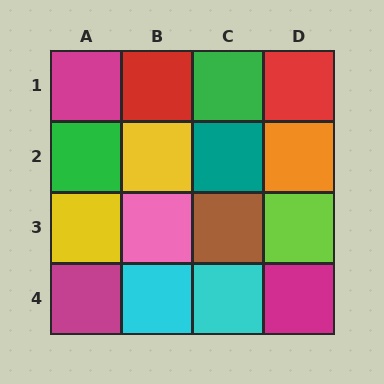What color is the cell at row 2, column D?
Orange.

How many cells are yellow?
2 cells are yellow.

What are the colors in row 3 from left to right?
Yellow, pink, brown, lime.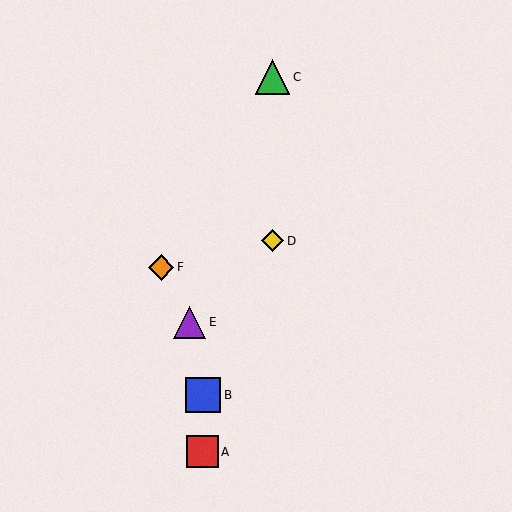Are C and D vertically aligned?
Yes, both are at x≈273.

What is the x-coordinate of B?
Object B is at x≈203.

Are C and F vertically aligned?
No, C is at x≈273 and F is at x≈161.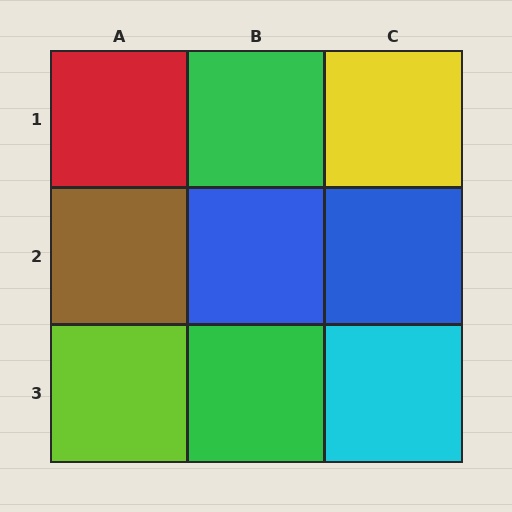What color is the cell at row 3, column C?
Cyan.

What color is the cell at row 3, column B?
Green.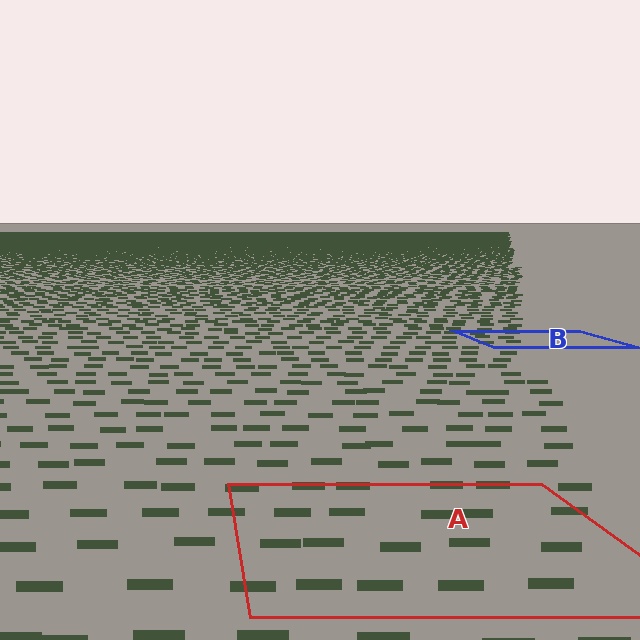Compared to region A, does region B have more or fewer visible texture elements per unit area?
Region B has more texture elements per unit area — they are packed more densely because it is farther away.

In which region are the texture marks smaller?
The texture marks are smaller in region B, because it is farther away.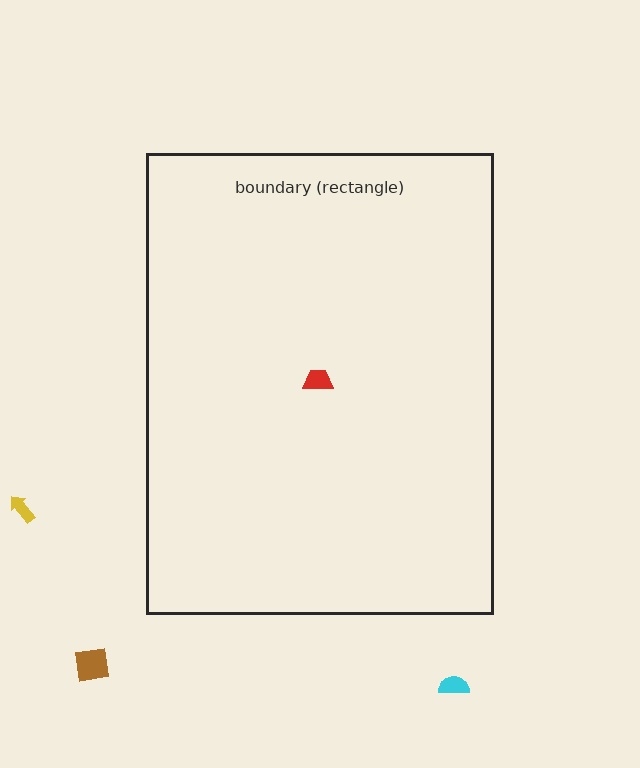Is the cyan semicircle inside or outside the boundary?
Outside.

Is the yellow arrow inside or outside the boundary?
Outside.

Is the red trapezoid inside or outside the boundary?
Inside.